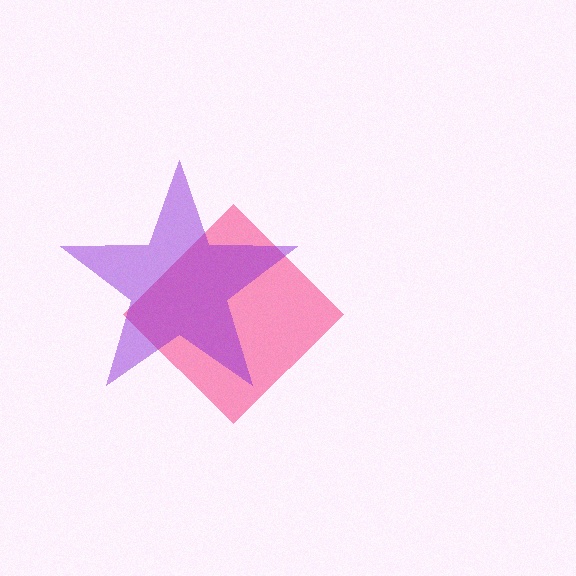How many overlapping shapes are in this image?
There are 2 overlapping shapes in the image.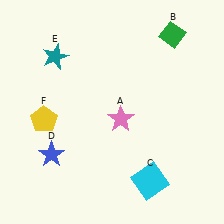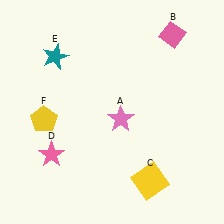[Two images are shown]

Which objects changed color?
B changed from green to pink. C changed from cyan to yellow. D changed from blue to pink.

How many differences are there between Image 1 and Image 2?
There are 3 differences between the two images.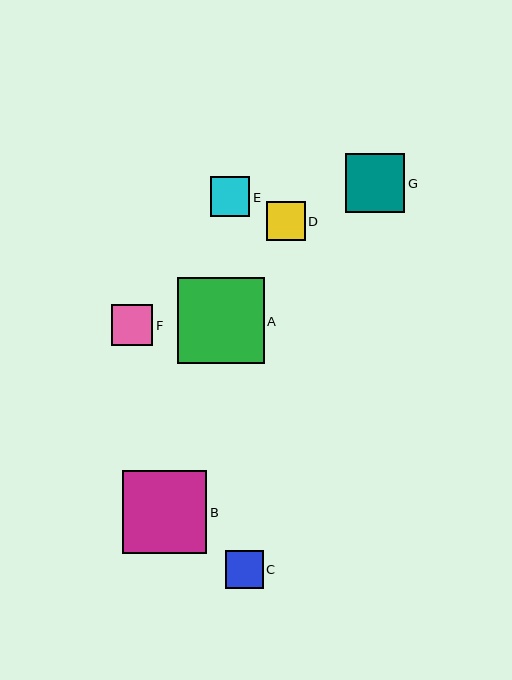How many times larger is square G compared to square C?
Square G is approximately 1.6 times the size of square C.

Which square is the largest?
Square A is the largest with a size of approximately 86 pixels.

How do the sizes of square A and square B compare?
Square A and square B are approximately the same size.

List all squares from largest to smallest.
From largest to smallest: A, B, G, F, E, D, C.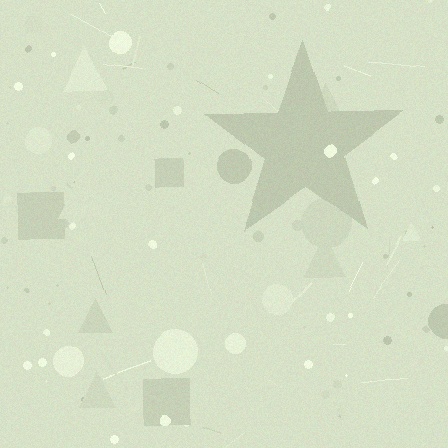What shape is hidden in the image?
A star is hidden in the image.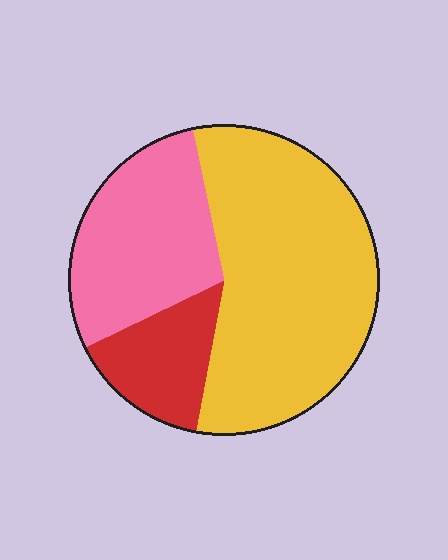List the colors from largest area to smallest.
From largest to smallest: yellow, pink, red.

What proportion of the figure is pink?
Pink takes up between a quarter and a half of the figure.